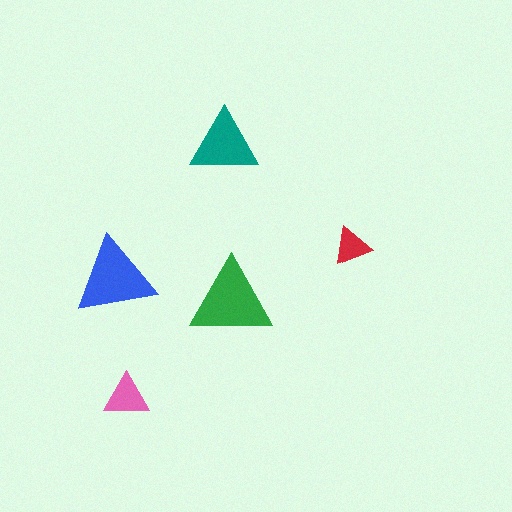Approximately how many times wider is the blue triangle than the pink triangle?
About 1.5 times wider.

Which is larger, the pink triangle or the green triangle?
The green one.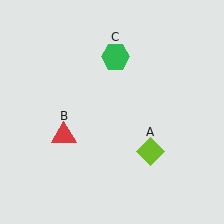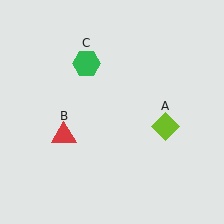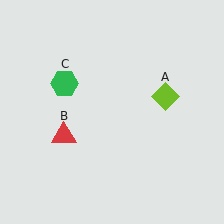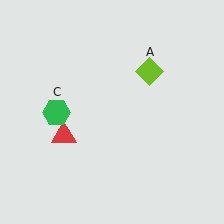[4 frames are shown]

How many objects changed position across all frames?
2 objects changed position: lime diamond (object A), green hexagon (object C).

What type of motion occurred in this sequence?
The lime diamond (object A), green hexagon (object C) rotated counterclockwise around the center of the scene.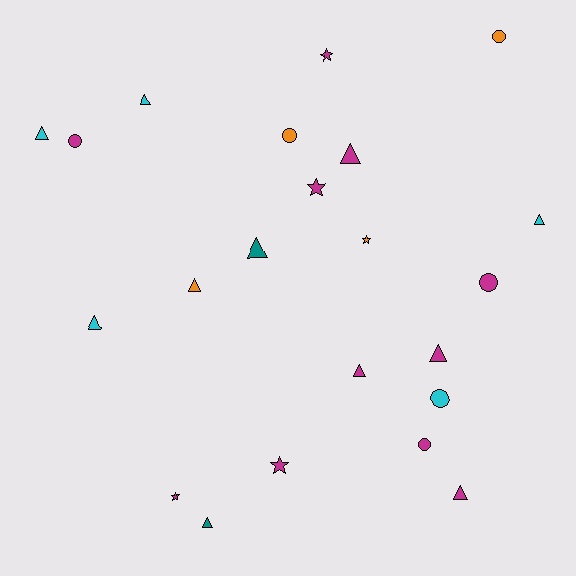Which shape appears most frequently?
Triangle, with 11 objects.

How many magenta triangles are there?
There are 4 magenta triangles.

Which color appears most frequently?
Magenta, with 11 objects.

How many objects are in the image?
There are 22 objects.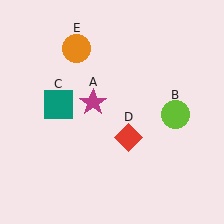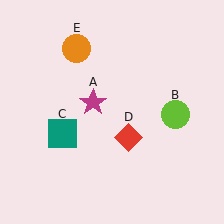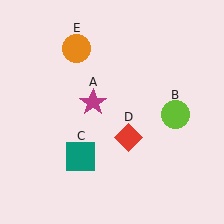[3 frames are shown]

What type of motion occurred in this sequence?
The teal square (object C) rotated counterclockwise around the center of the scene.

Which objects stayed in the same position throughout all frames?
Magenta star (object A) and lime circle (object B) and red diamond (object D) and orange circle (object E) remained stationary.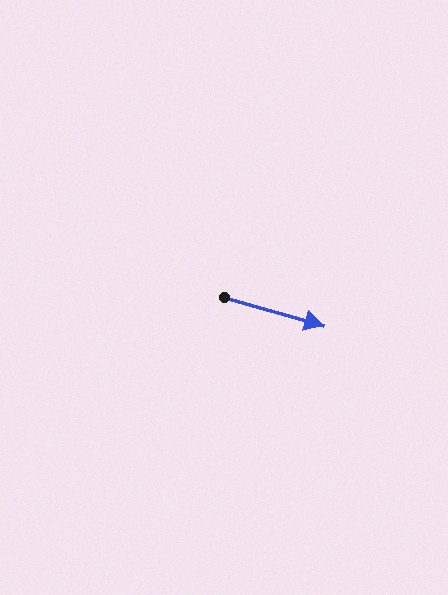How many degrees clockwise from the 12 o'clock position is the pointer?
Approximately 106 degrees.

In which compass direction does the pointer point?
East.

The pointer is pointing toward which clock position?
Roughly 4 o'clock.